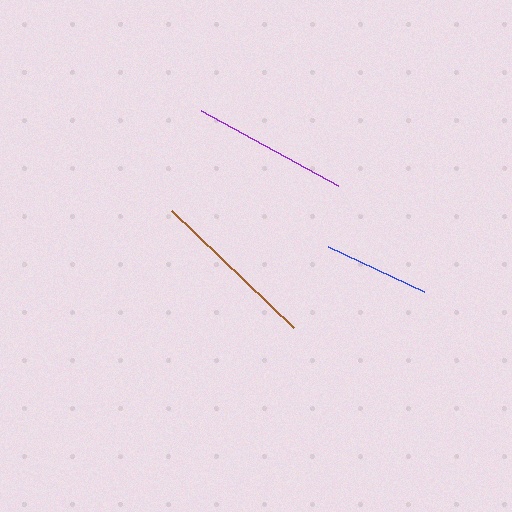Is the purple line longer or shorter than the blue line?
The purple line is longer than the blue line.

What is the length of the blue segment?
The blue segment is approximately 106 pixels long.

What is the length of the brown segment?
The brown segment is approximately 170 pixels long.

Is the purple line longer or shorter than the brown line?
The brown line is longer than the purple line.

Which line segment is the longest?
The brown line is the longest at approximately 170 pixels.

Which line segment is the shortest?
The blue line is the shortest at approximately 106 pixels.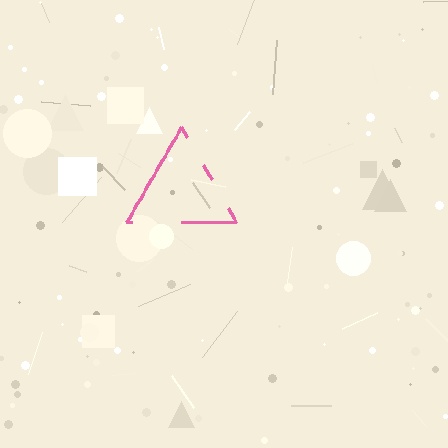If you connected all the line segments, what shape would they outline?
They would outline a triangle.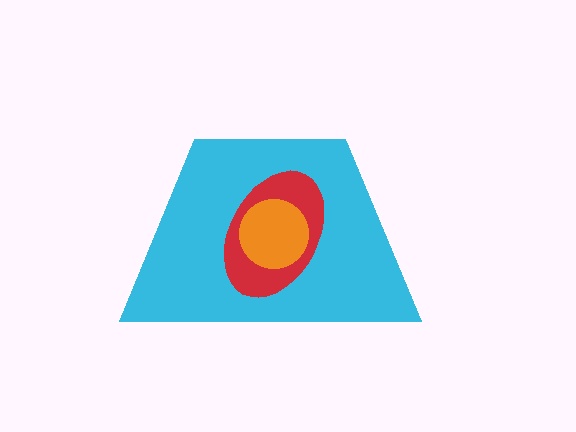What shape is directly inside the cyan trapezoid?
The red ellipse.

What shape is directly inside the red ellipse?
The orange circle.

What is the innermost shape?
The orange circle.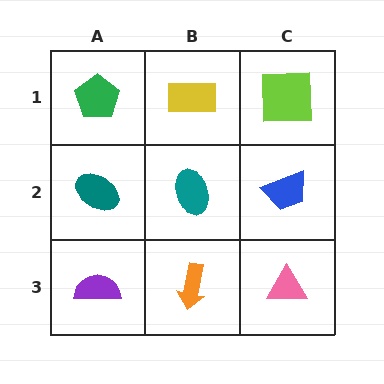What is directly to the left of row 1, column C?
A yellow rectangle.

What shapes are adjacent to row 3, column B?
A teal ellipse (row 2, column B), a purple semicircle (row 3, column A), a pink triangle (row 3, column C).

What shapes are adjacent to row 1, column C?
A blue trapezoid (row 2, column C), a yellow rectangle (row 1, column B).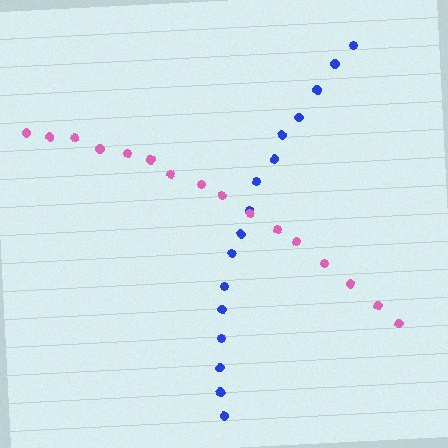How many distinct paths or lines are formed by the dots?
There are 2 distinct paths.